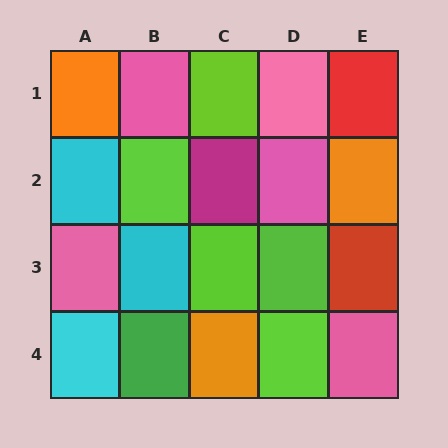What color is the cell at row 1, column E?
Red.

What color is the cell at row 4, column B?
Green.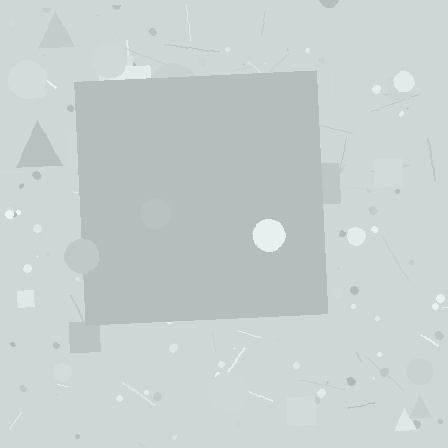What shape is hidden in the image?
A square is hidden in the image.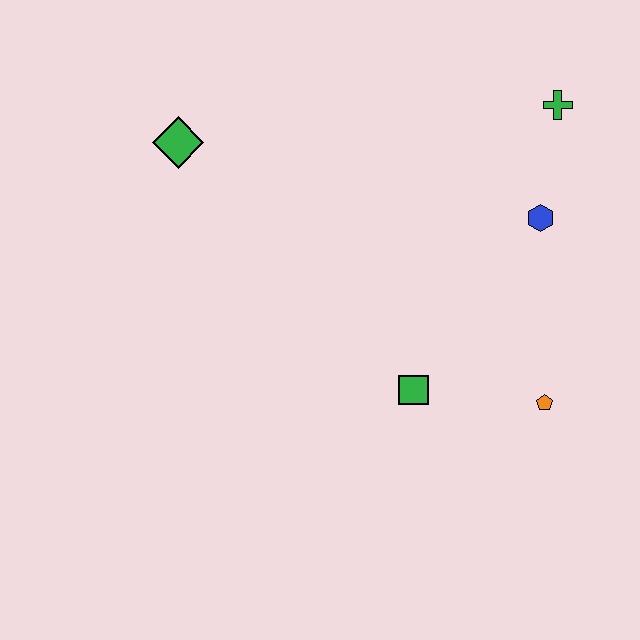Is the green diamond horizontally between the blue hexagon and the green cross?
No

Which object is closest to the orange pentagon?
The green square is closest to the orange pentagon.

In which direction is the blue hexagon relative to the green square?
The blue hexagon is above the green square.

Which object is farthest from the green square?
The green diamond is farthest from the green square.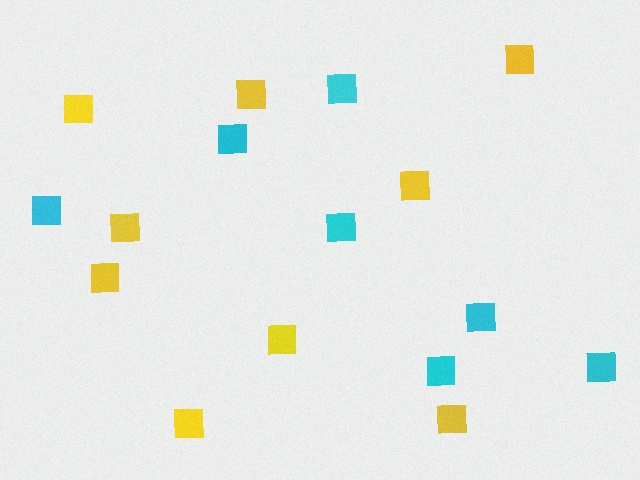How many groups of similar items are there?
There are 2 groups: one group of cyan squares (7) and one group of yellow squares (9).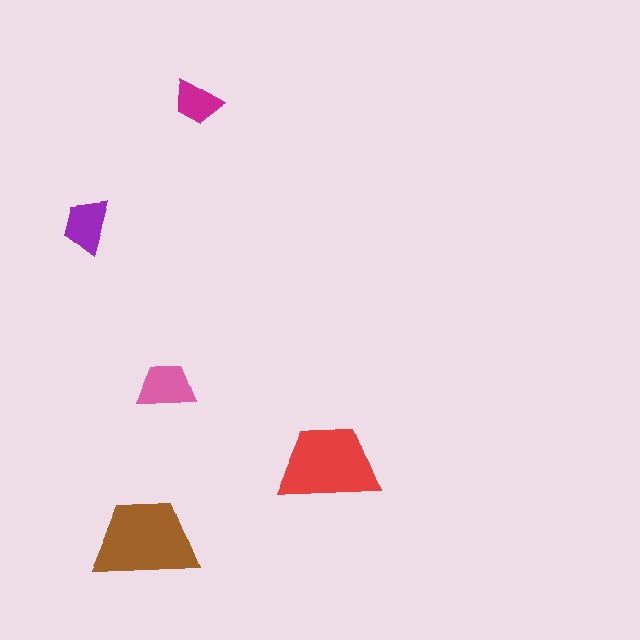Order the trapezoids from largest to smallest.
the brown one, the red one, the pink one, the purple one, the magenta one.